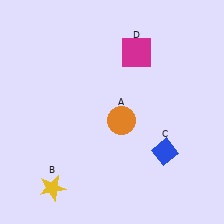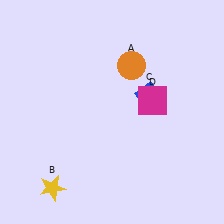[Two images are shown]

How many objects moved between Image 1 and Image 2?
3 objects moved between the two images.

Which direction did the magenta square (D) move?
The magenta square (D) moved down.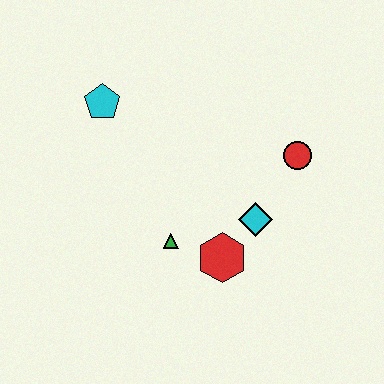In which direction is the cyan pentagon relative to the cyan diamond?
The cyan pentagon is to the left of the cyan diamond.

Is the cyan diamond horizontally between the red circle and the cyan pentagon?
Yes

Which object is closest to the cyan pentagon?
The green triangle is closest to the cyan pentagon.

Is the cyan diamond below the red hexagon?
No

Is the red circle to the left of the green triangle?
No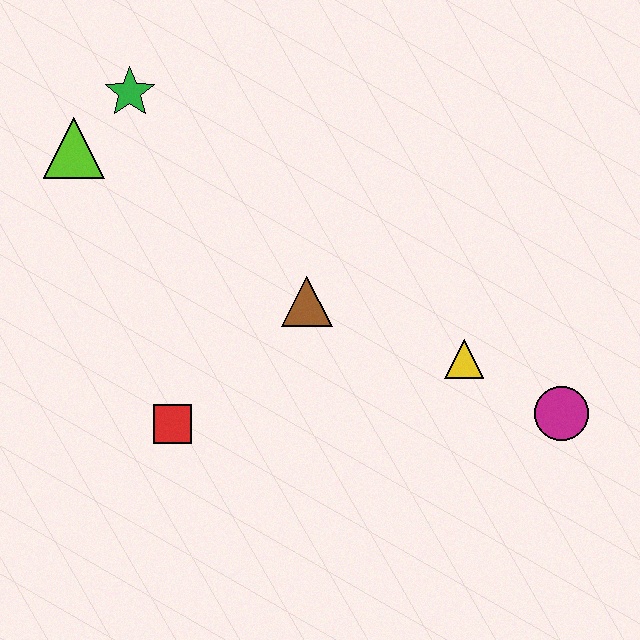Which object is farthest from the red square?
The magenta circle is farthest from the red square.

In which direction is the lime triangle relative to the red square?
The lime triangle is above the red square.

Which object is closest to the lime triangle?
The green star is closest to the lime triangle.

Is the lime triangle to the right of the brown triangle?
No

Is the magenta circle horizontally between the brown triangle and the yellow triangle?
No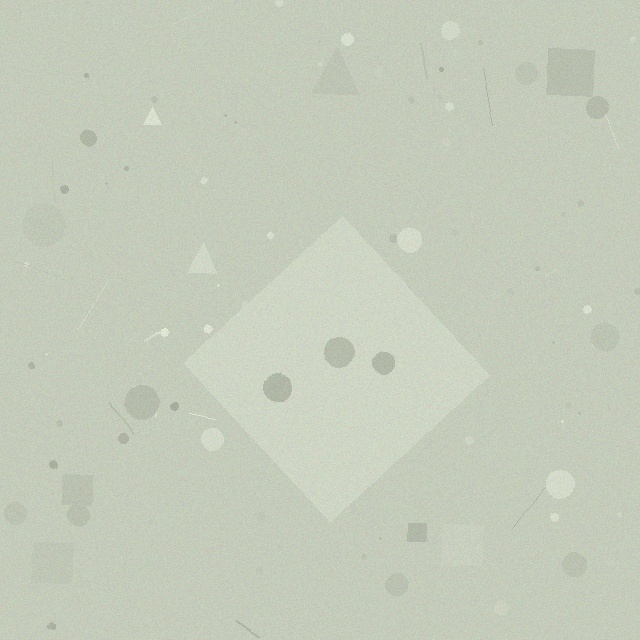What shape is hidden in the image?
A diamond is hidden in the image.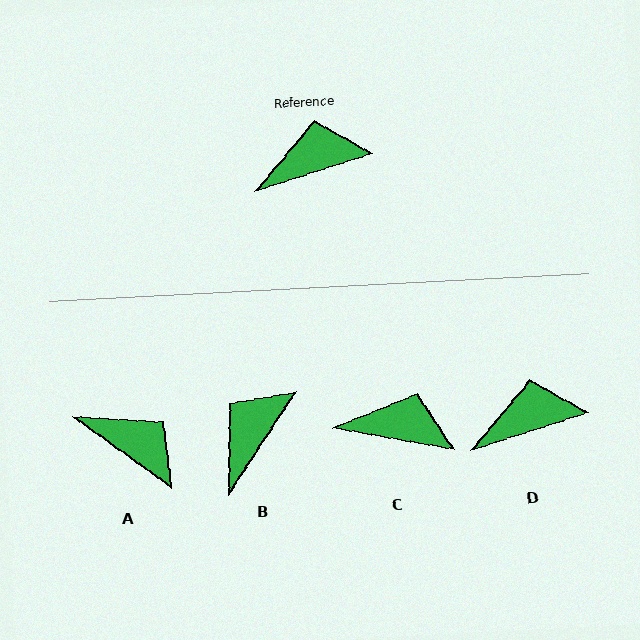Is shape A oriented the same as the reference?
No, it is off by about 54 degrees.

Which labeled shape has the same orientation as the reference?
D.